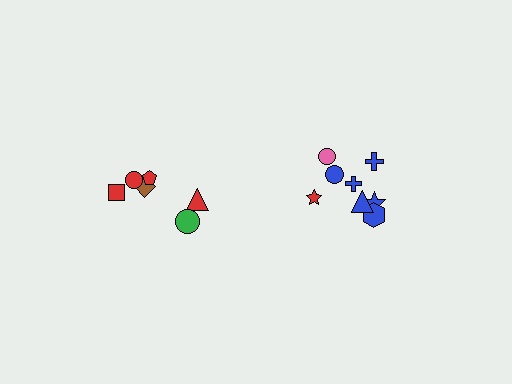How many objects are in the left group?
There are 6 objects.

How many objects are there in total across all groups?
There are 14 objects.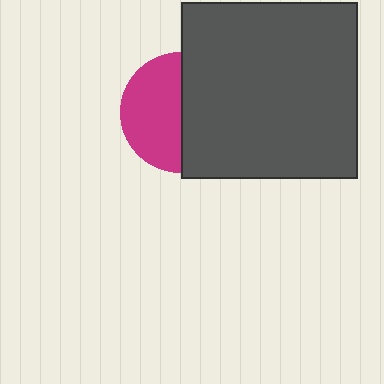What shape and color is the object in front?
The object in front is a dark gray square.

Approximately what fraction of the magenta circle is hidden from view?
Roughly 49% of the magenta circle is hidden behind the dark gray square.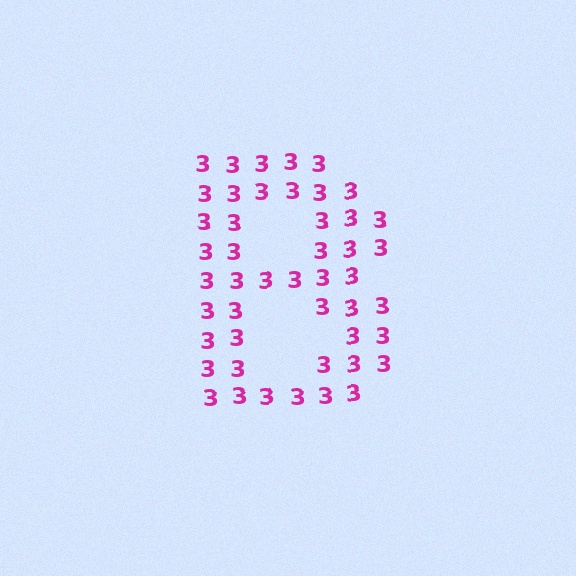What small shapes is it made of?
It is made of small digit 3's.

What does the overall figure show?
The overall figure shows the letter B.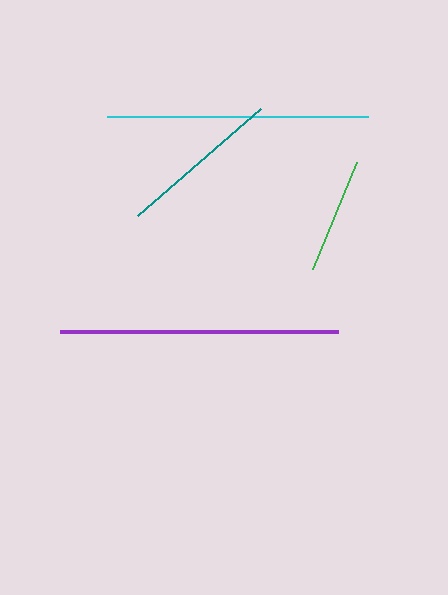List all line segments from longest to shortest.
From longest to shortest: purple, cyan, teal, green.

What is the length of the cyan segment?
The cyan segment is approximately 261 pixels long.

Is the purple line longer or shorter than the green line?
The purple line is longer than the green line.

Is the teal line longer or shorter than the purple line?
The purple line is longer than the teal line.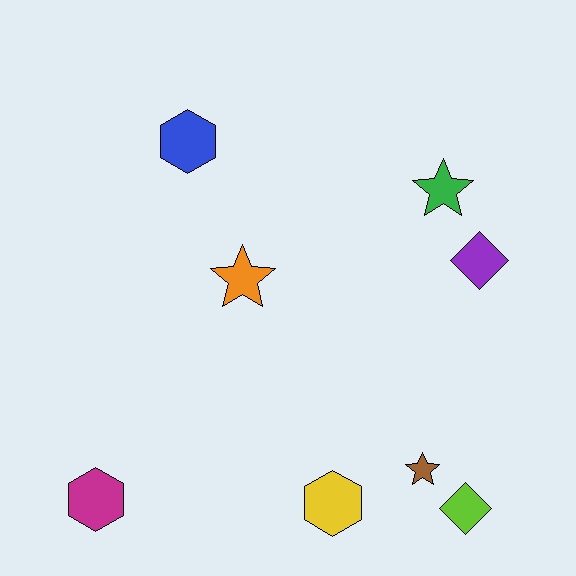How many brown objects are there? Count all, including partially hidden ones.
There is 1 brown object.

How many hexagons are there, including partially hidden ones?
There are 3 hexagons.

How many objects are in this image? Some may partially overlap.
There are 8 objects.